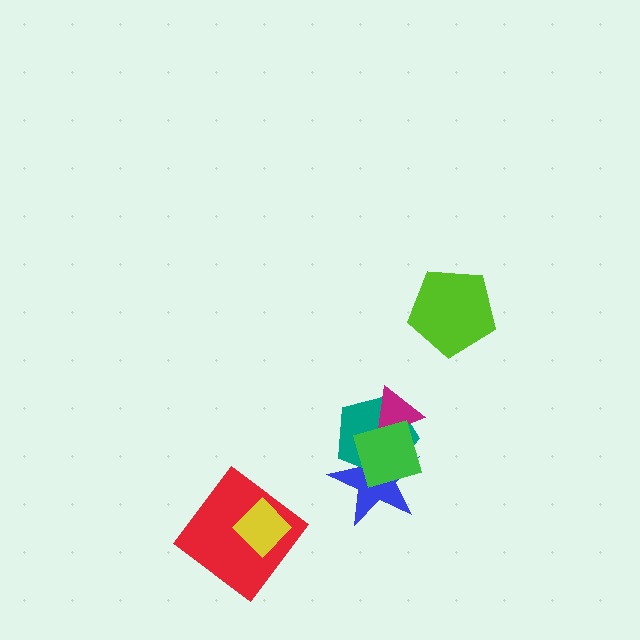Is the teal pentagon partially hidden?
Yes, it is partially covered by another shape.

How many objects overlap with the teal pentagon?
3 objects overlap with the teal pentagon.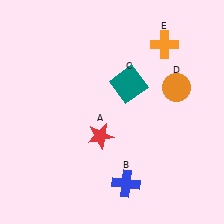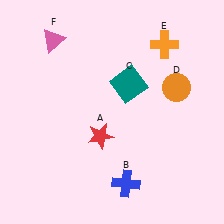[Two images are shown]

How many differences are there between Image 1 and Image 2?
There is 1 difference between the two images.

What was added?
A pink triangle (F) was added in Image 2.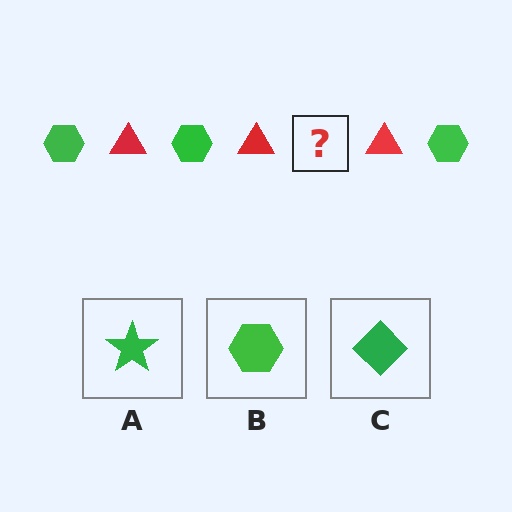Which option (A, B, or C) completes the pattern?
B.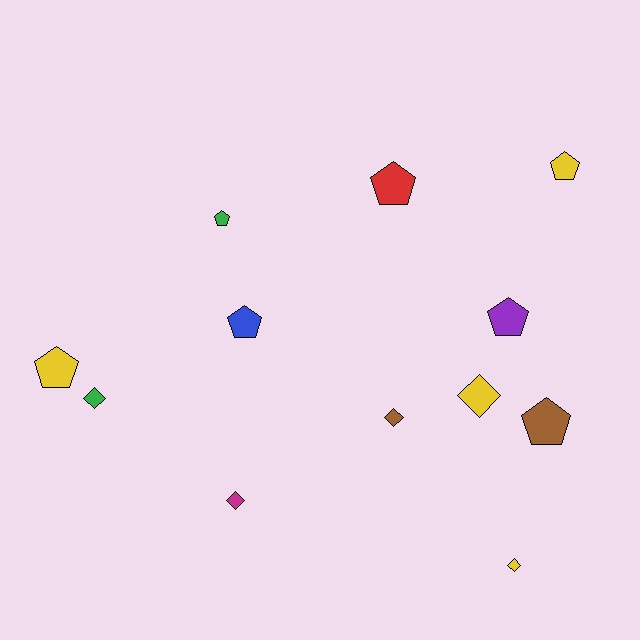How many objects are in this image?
There are 12 objects.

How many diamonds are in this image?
There are 5 diamonds.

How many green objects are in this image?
There are 2 green objects.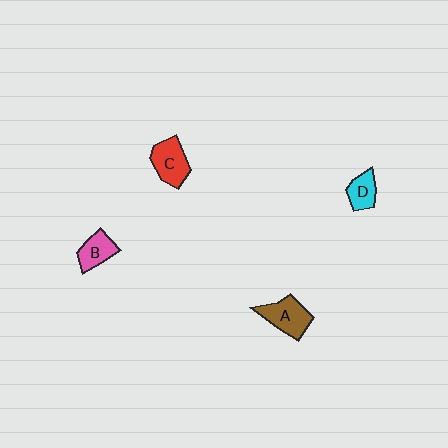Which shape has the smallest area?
Shape D (cyan).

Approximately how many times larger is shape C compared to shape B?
Approximately 1.3 times.